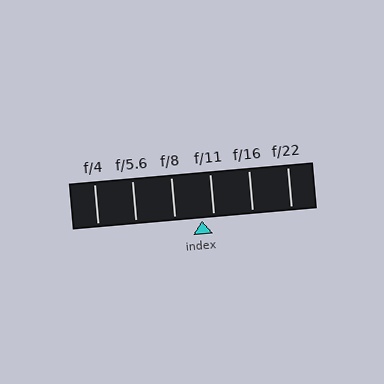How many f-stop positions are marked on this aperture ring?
There are 6 f-stop positions marked.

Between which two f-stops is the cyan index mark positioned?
The index mark is between f/8 and f/11.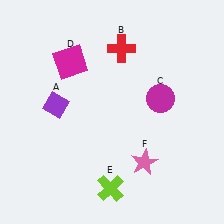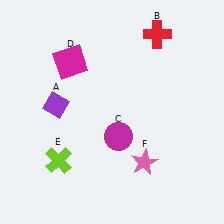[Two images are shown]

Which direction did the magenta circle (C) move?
The magenta circle (C) moved left.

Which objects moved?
The objects that moved are: the red cross (B), the magenta circle (C), the lime cross (E).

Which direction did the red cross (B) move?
The red cross (B) moved right.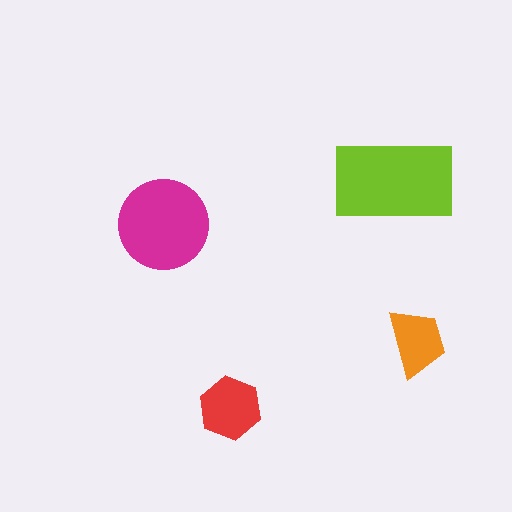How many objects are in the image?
There are 4 objects in the image.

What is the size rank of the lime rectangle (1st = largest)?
1st.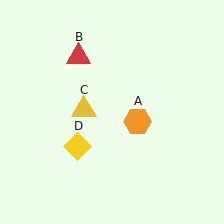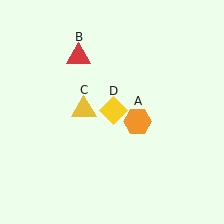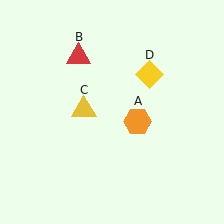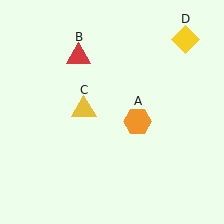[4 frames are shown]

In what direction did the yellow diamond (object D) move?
The yellow diamond (object D) moved up and to the right.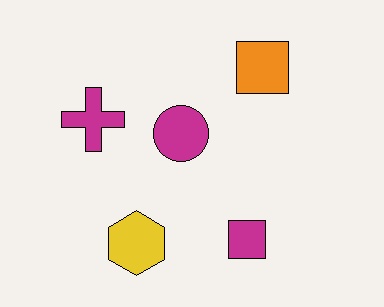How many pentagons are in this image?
There are no pentagons.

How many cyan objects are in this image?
There are no cyan objects.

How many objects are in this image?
There are 5 objects.